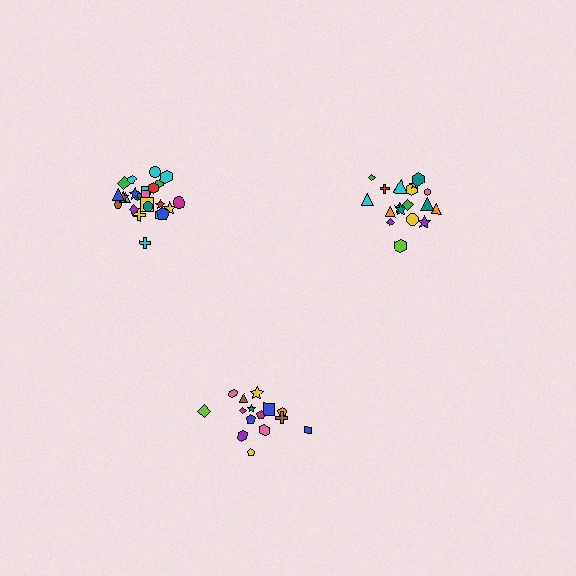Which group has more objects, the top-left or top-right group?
The top-left group.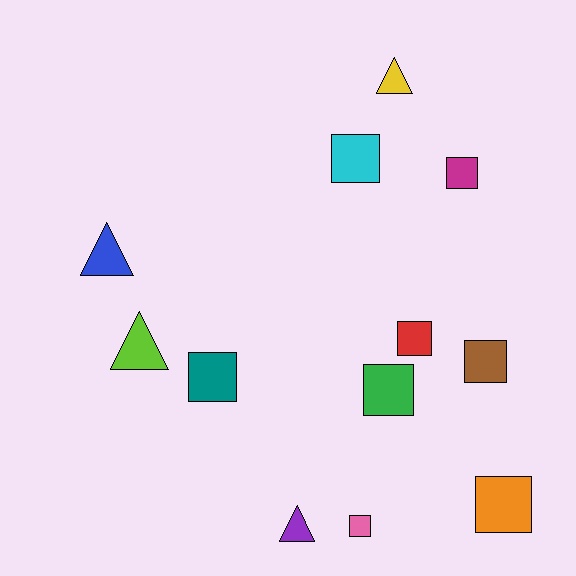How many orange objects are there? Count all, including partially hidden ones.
There is 1 orange object.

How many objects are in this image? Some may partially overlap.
There are 12 objects.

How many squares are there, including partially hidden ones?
There are 8 squares.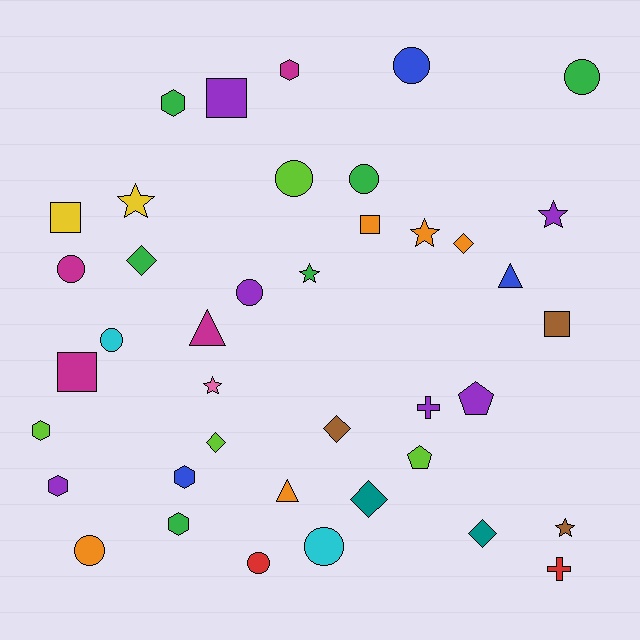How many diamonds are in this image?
There are 6 diamonds.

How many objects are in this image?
There are 40 objects.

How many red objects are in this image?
There are 2 red objects.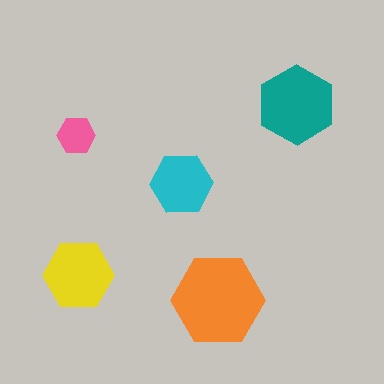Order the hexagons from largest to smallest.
the orange one, the teal one, the yellow one, the cyan one, the pink one.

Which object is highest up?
The teal hexagon is topmost.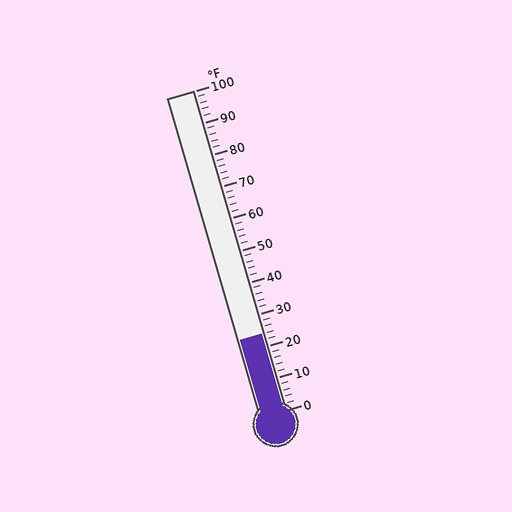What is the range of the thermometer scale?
The thermometer scale ranges from 0°F to 100°F.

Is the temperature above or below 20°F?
The temperature is above 20°F.